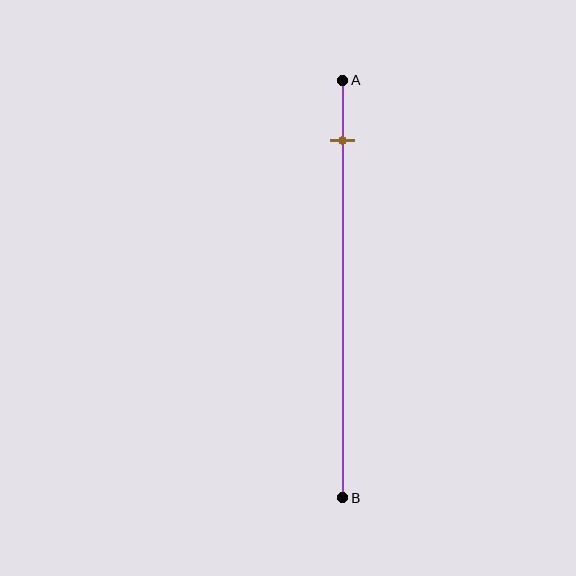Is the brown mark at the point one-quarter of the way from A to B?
No, the mark is at about 15% from A, not at the 25% one-quarter point.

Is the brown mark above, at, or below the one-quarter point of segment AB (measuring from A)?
The brown mark is above the one-quarter point of segment AB.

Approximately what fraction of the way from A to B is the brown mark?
The brown mark is approximately 15% of the way from A to B.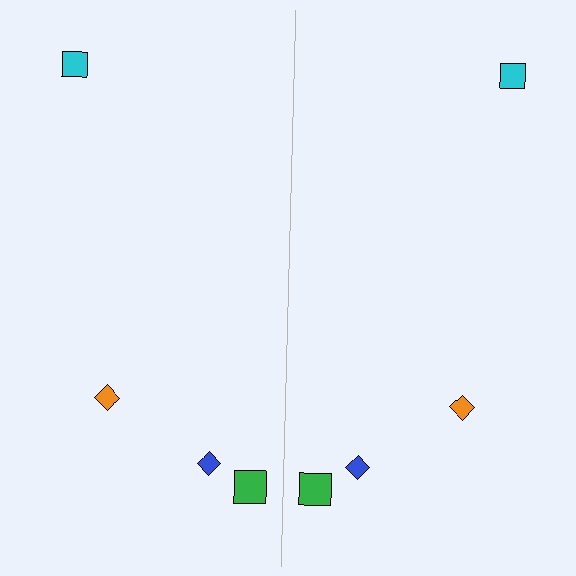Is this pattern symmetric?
Yes, this pattern has bilateral (reflection) symmetry.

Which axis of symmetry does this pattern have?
The pattern has a vertical axis of symmetry running through the center of the image.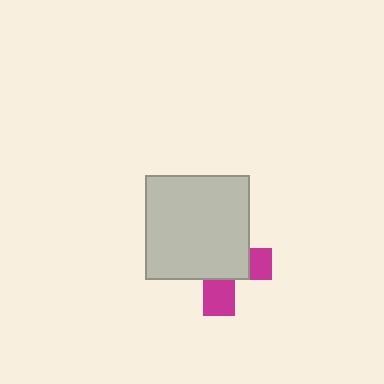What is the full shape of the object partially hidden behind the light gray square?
The partially hidden object is a magenta cross.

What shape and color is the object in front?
The object in front is a light gray square.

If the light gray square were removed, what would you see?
You would see the complete magenta cross.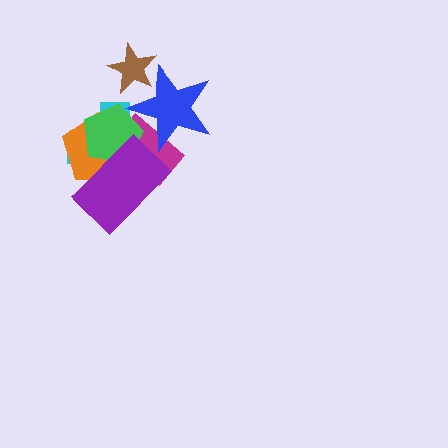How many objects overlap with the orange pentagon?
4 objects overlap with the orange pentagon.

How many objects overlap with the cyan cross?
5 objects overlap with the cyan cross.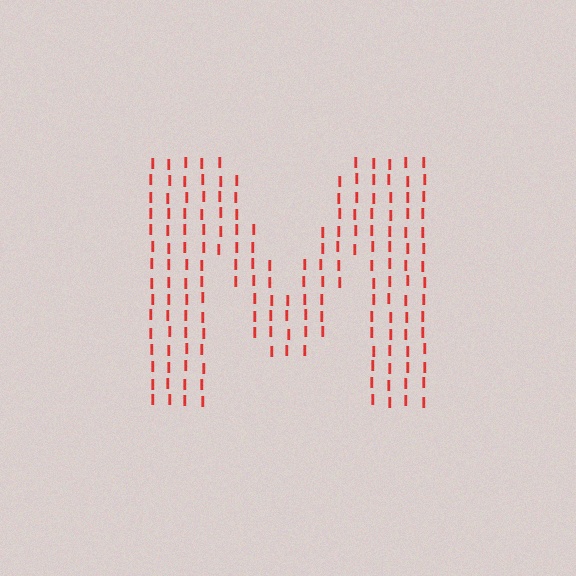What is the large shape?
The large shape is the letter M.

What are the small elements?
The small elements are letter I's.